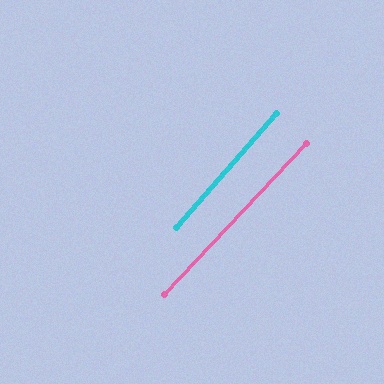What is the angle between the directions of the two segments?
Approximately 2 degrees.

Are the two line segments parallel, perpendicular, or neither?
Parallel — their directions differ by only 1.9°.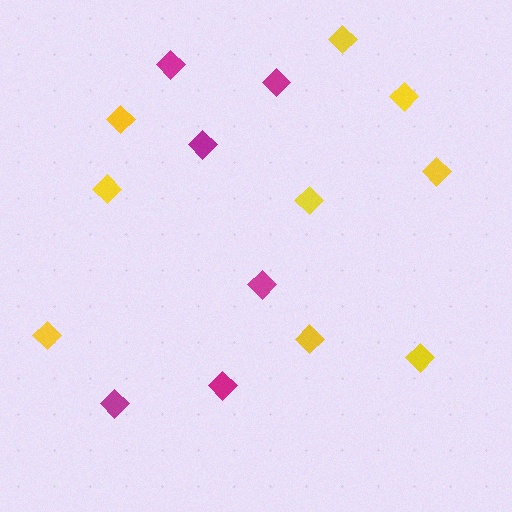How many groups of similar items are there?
There are 2 groups: one group of magenta diamonds (6) and one group of yellow diamonds (9).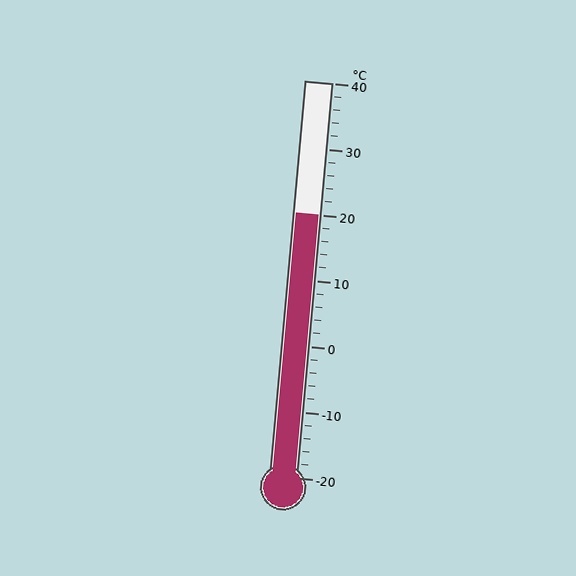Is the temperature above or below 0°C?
The temperature is above 0°C.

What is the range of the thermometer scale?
The thermometer scale ranges from -20°C to 40°C.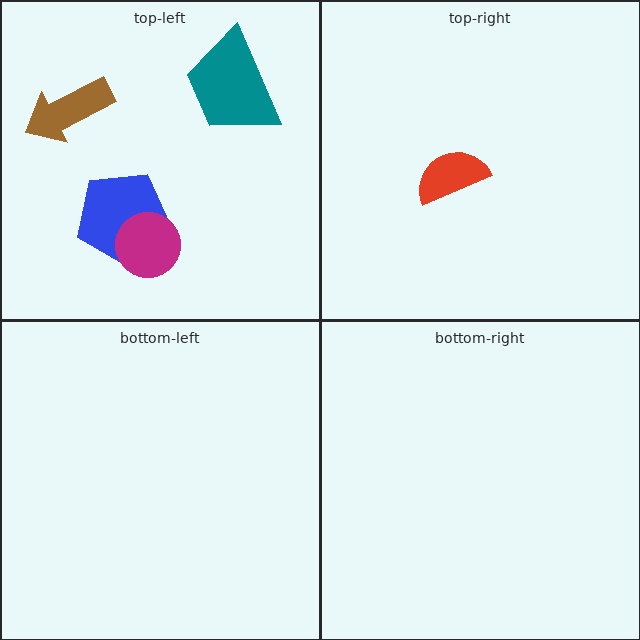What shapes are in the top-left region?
The blue pentagon, the teal trapezoid, the magenta circle, the brown arrow.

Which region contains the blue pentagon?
The top-left region.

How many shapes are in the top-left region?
4.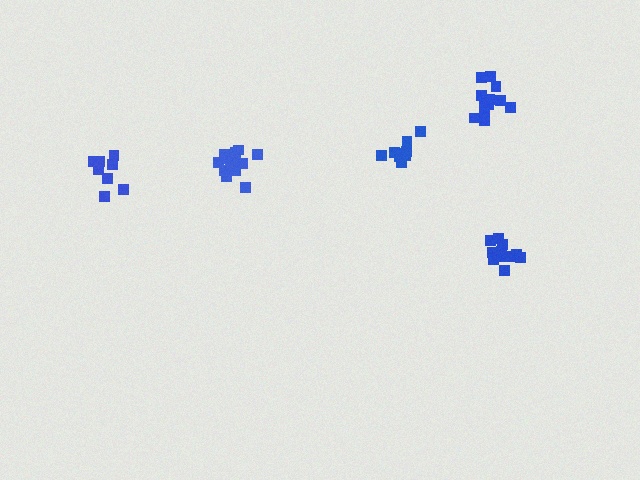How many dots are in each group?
Group 1: 13 dots, Group 2: 13 dots, Group 3: 8 dots, Group 4: 12 dots, Group 5: 14 dots (60 total).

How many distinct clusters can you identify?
There are 5 distinct clusters.